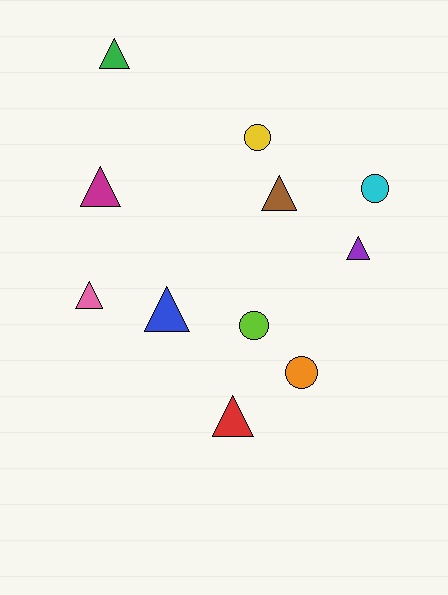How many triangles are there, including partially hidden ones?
There are 7 triangles.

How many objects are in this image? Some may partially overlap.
There are 11 objects.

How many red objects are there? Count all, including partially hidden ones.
There is 1 red object.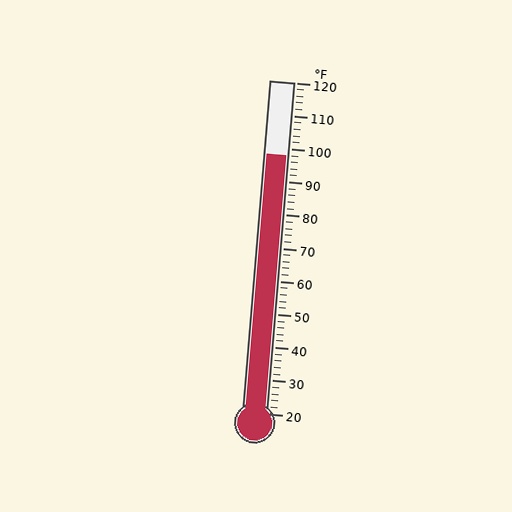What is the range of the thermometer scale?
The thermometer scale ranges from 20°F to 120°F.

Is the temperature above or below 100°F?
The temperature is below 100°F.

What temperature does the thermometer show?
The thermometer shows approximately 98°F.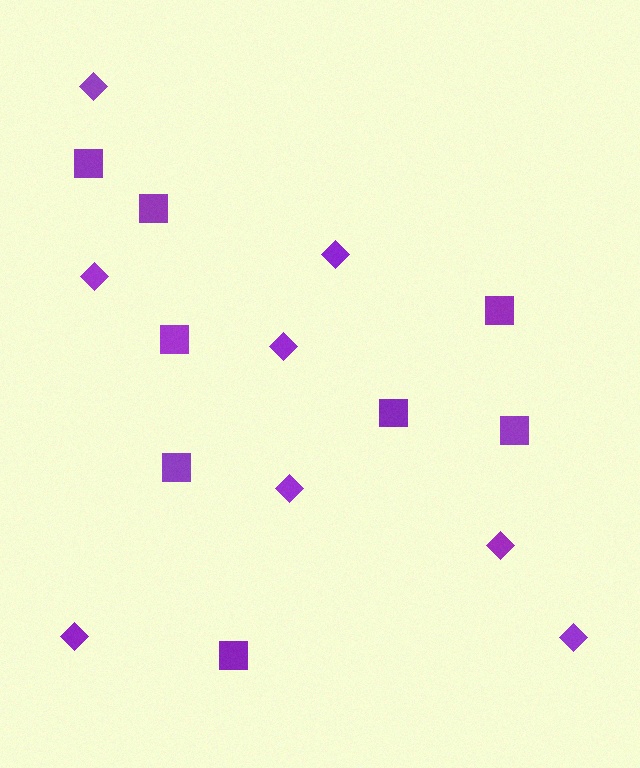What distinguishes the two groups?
There are 2 groups: one group of squares (8) and one group of diamonds (8).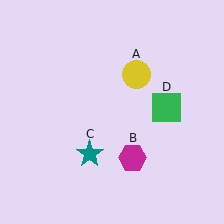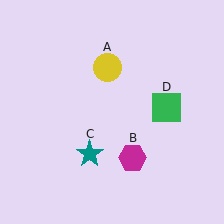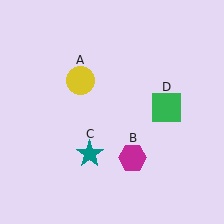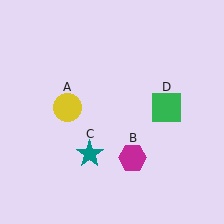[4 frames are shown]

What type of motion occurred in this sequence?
The yellow circle (object A) rotated counterclockwise around the center of the scene.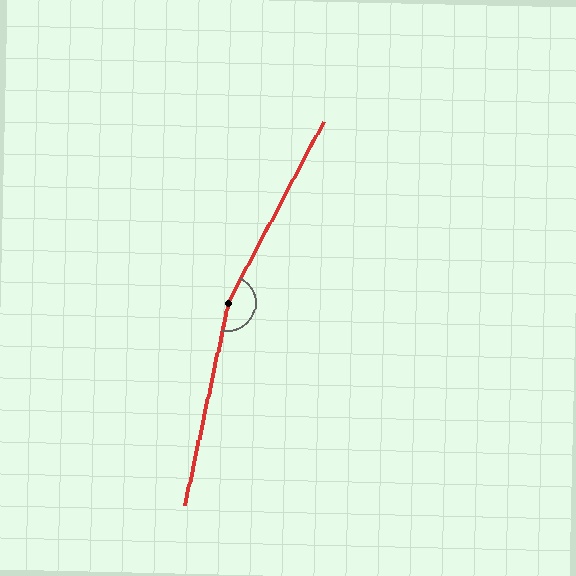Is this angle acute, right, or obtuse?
It is obtuse.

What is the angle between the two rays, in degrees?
Approximately 164 degrees.